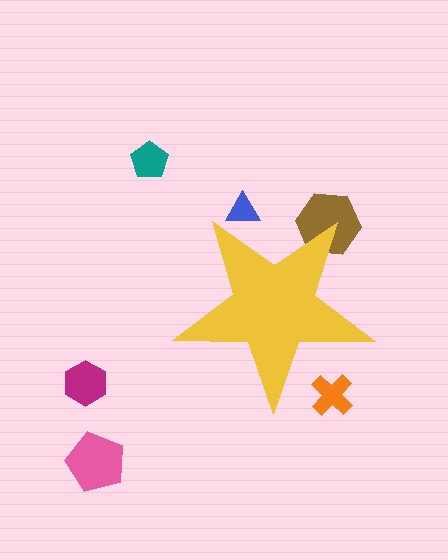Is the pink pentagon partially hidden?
No, the pink pentagon is fully visible.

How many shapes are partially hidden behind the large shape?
3 shapes are partially hidden.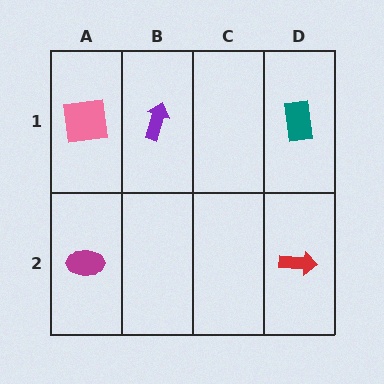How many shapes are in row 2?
2 shapes.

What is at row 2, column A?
A magenta ellipse.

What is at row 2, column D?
A red arrow.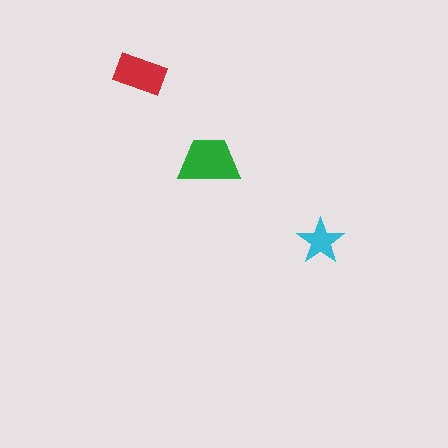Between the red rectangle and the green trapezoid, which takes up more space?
The green trapezoid.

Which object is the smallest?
The cyan star.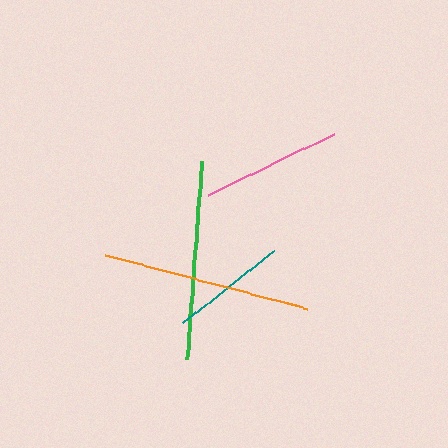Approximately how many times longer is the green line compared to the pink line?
The green line is approximately 1.4 times the length of the pink line.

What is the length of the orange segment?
The orange segment is approximately 208 pixels long.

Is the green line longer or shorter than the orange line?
The orange line is longer than the green line.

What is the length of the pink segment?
The pink segment is approximately 140 pixels long.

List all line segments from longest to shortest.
From longest to shortest: orange, green, pink, teal.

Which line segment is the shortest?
The teal line is the shortest at approximately 116 pixels.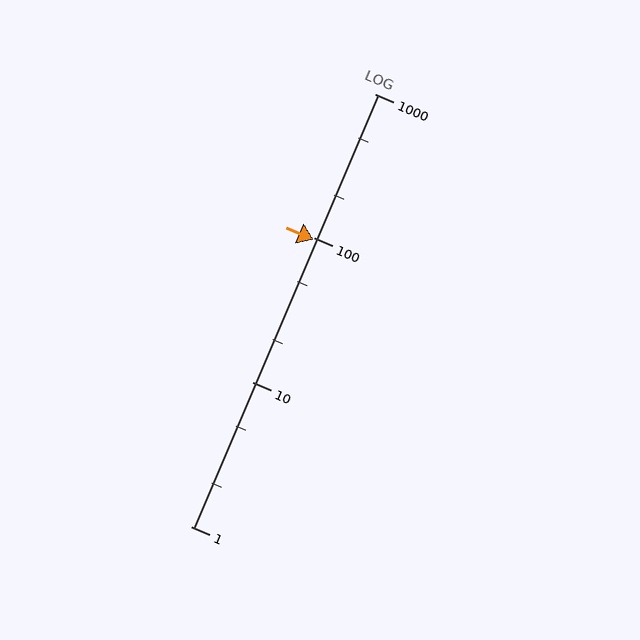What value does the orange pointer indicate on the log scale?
The pointer indicates approximately 98.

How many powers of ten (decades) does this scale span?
The scale spans 3 decades, from 1 to 1000.